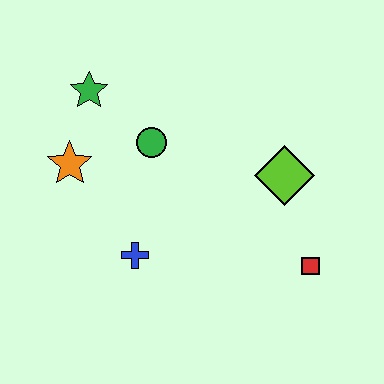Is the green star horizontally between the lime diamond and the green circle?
No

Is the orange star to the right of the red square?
No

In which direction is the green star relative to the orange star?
The green star is above the orange star.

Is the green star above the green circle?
Yes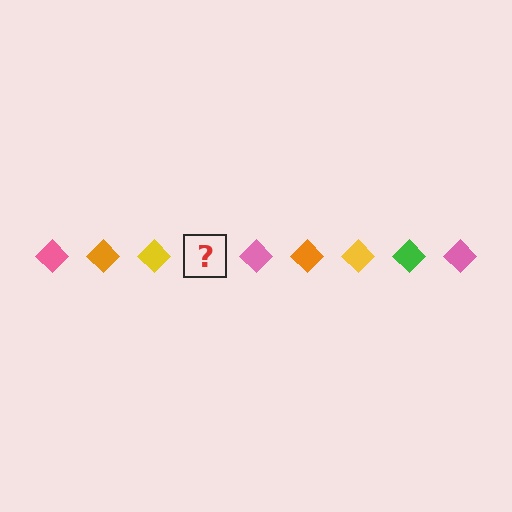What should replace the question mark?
The question mark should be replaced with a green diamond.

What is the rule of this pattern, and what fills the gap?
The rule is that the pattern cycles through pink, orange, yellow, green diamonds. The gap should be filled with a green diamond.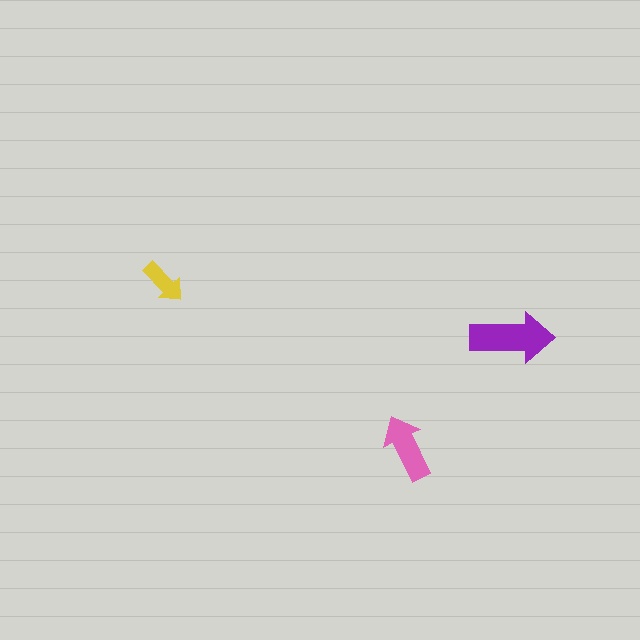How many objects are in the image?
There are 3 objects in the image.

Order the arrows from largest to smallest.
the purple one, the pink one, the yellow one.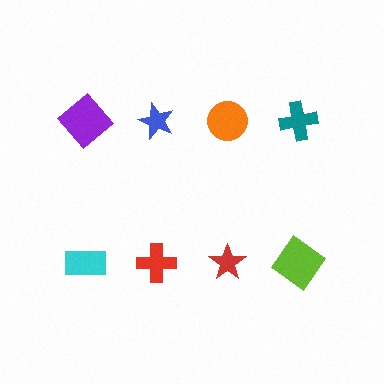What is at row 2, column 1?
A cyan rectangle.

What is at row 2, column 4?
A lime diamond.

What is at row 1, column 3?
An orange circle.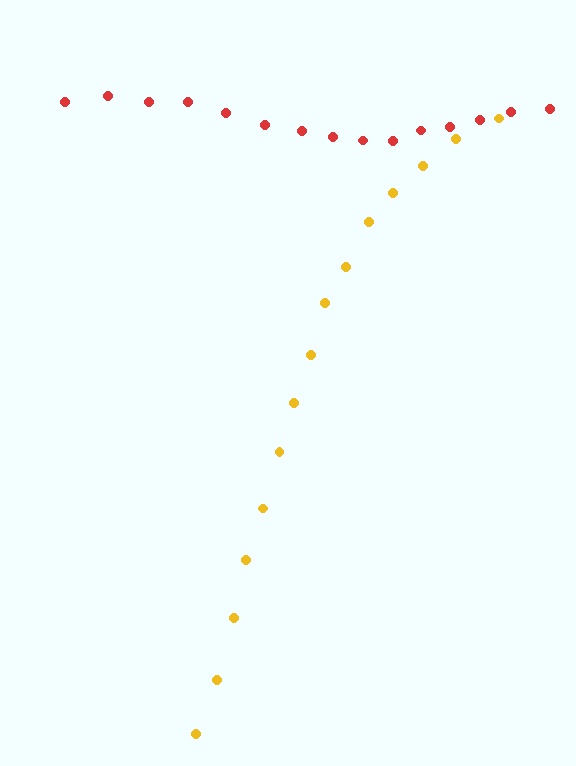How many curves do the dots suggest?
There are 2 distinct paths.